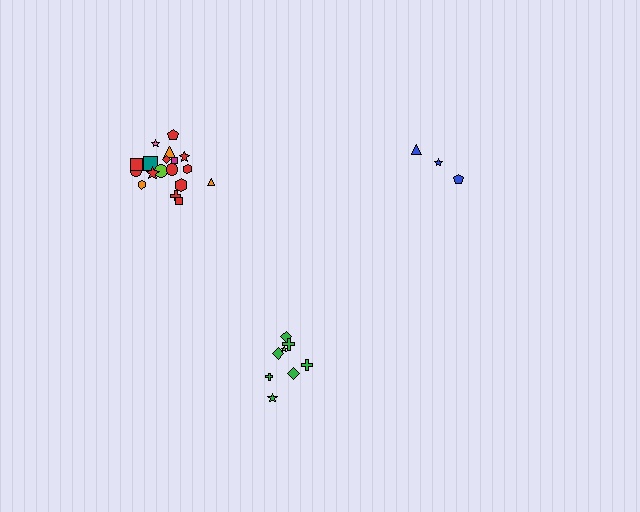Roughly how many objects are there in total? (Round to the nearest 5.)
Roughly 30 objects in total.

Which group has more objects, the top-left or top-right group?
The top-left group.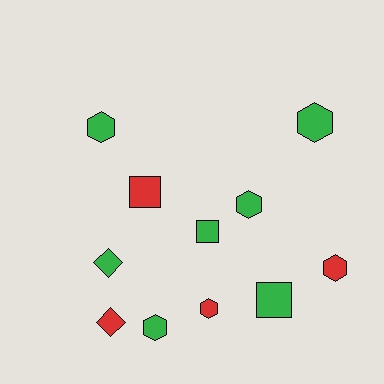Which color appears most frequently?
Green, with 7 objects.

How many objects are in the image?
There are 11 objects.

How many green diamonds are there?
There is 1 green diamond.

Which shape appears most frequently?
Hexagon, with 6 objects.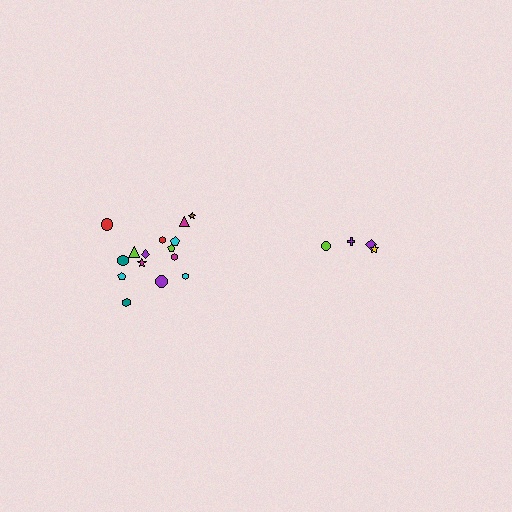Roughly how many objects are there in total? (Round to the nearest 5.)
Roughly 20 objects in total.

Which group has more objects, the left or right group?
The left group.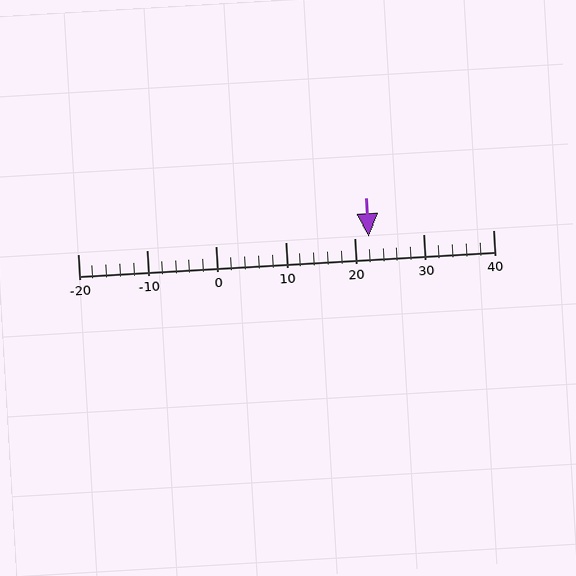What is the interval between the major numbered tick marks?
The major tick marks are spaced 10 units apart.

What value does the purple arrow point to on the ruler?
The purple arrow points to approximately 22.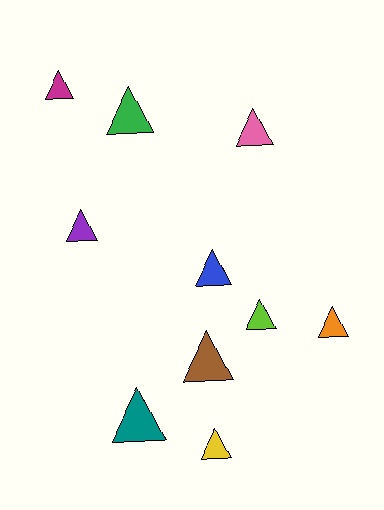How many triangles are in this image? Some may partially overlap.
There are 10 triangles.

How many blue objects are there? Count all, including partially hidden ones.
There is 1 blue object.